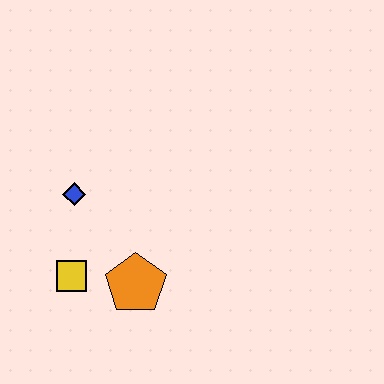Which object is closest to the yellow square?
The orange pentagon is closest to the yellow square.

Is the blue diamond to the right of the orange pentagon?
No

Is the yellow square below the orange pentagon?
No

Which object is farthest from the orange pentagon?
The blue diamond is farthest from the orange pentagon.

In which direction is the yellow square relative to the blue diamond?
The yellow square is below the blue diamond.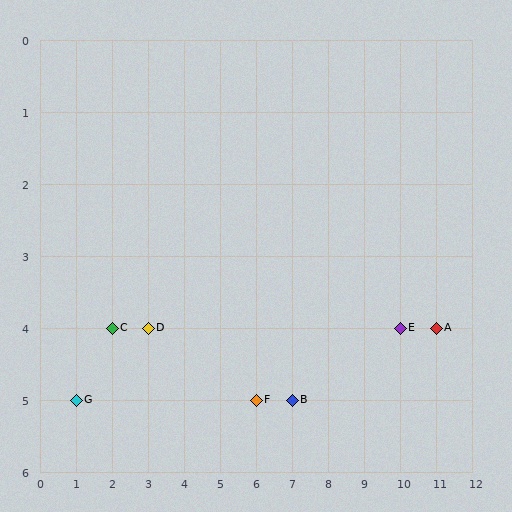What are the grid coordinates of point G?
Point G is at grid coordinates (1, 5).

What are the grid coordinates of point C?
Point C is at grid coordinates (2, 4).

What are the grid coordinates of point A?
Point A is at grid coordinates (11, 4).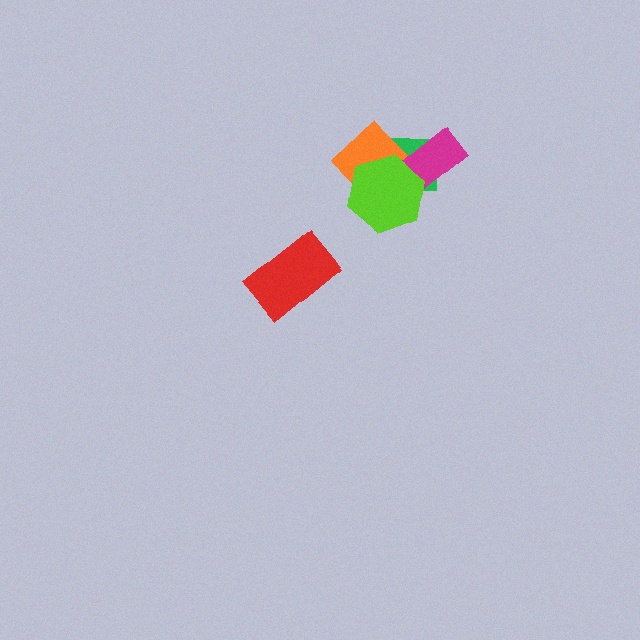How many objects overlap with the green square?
3 objects overlap with the green square.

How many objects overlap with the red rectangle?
0 objects overlap with the red rectangle.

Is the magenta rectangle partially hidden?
Yes, it is partially covered by another shape.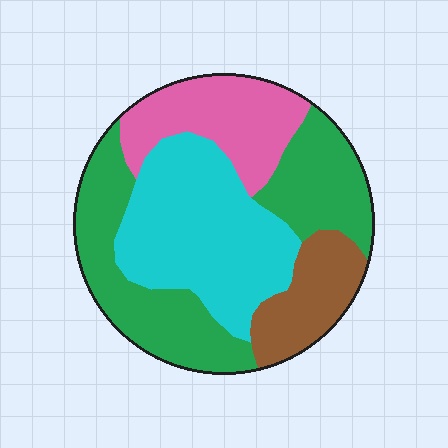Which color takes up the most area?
Green, at roughly 35%.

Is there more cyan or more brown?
Cyan.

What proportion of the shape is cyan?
Cyan covers about 30% of the shape.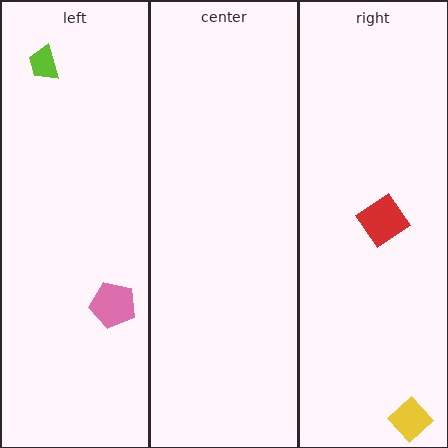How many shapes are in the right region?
2.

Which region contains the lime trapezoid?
The left region.